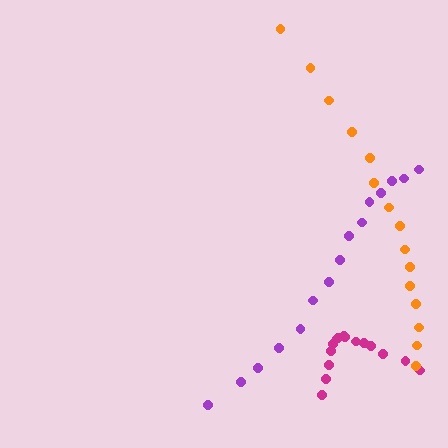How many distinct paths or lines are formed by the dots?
There are 3 distinct paths.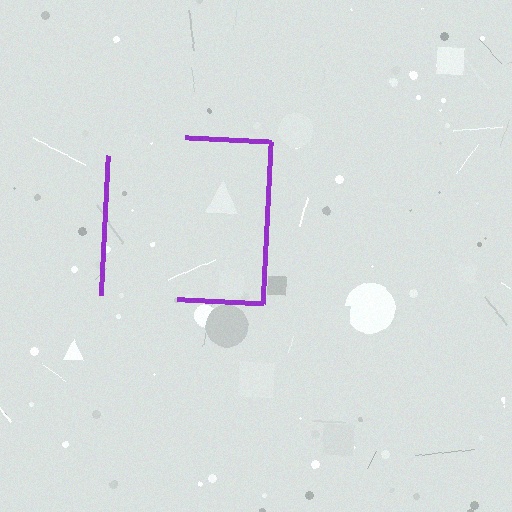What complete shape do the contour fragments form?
The contour fragments form a square.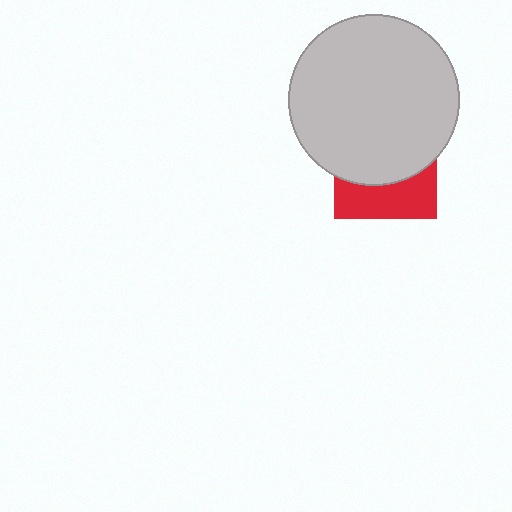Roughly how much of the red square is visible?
A small part of it is visible (roughly 39%).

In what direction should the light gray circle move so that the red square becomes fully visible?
The light gray circle should move up. That is the shortest direction to clear the overlap and leave the red square fully visible.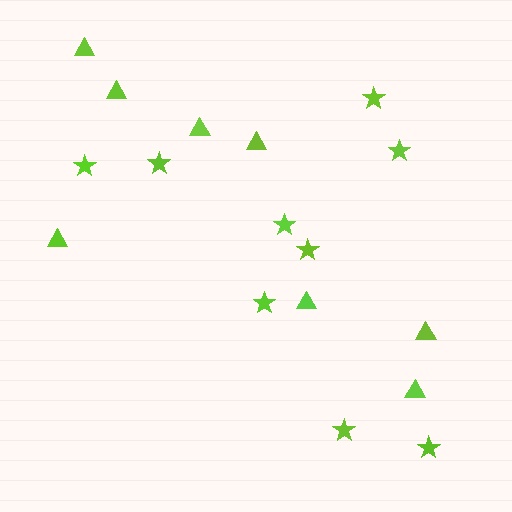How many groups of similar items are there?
There are 2 groups: one group of triangles (8) and one group of stars (9).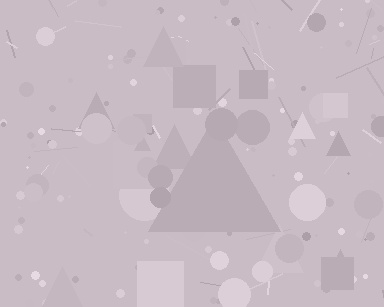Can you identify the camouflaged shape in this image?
The camouflaged shape is a triangle.